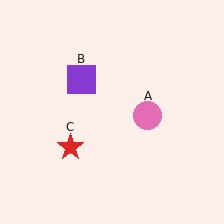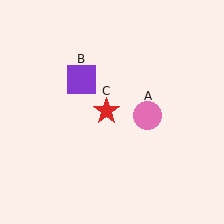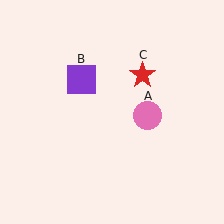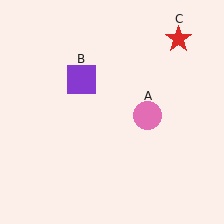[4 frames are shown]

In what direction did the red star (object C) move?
The red star (object C) moved up and to the right.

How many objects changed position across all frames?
1 object changed position: red star (object C).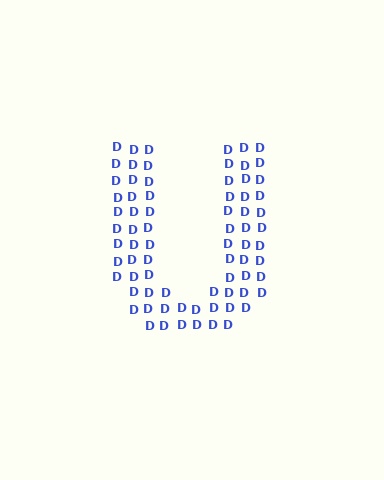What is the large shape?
The large shape is the letter U.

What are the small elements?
The small elements are letter D's.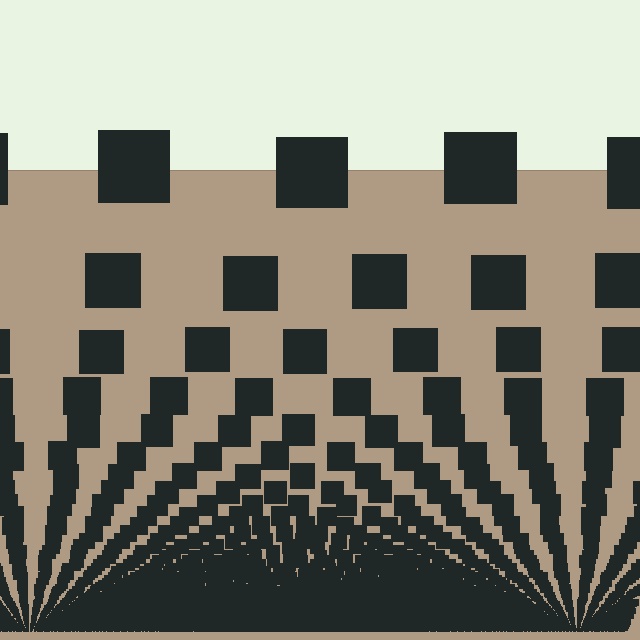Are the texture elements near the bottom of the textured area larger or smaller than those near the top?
Smaller. The gradient is inverted — elements near the bottom are smaller and denser.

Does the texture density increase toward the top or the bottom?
Density increases toward the bottom.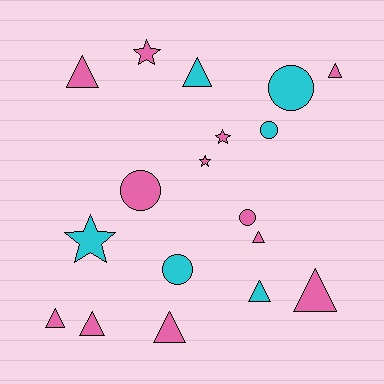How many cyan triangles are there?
There are 2 cyan triangles.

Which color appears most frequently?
Pink, with 12 objects.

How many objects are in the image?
There are 18 objects.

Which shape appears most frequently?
Triangle, with 9 objects.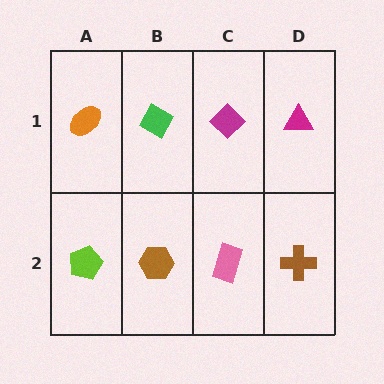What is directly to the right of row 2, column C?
A brown cross.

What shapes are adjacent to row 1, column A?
A lime pentagon (row 2, column A), a green diamond (row 1, column B).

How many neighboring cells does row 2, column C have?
3.